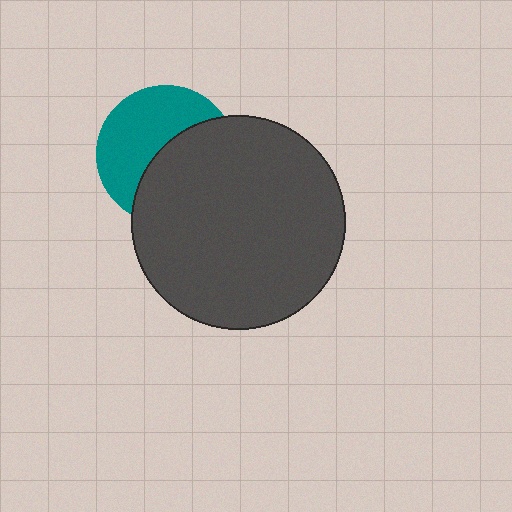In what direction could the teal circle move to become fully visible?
The teal circle could move toward the upper-left. That would shift it out from behind the dark gray circle entirely.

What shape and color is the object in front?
The object in front is a dark gray circle.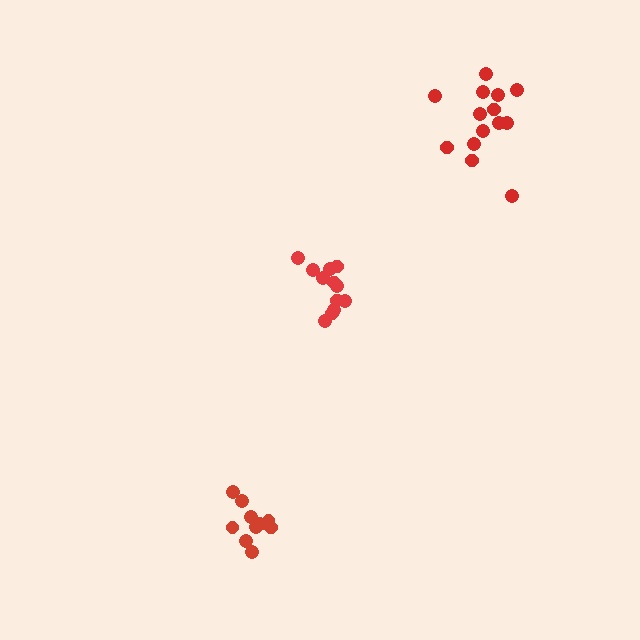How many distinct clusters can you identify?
There are 3 distinct clusters.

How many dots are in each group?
Group 1: 12 dots, Group 2: 14 dots, Group 3: 10 dots (36 total).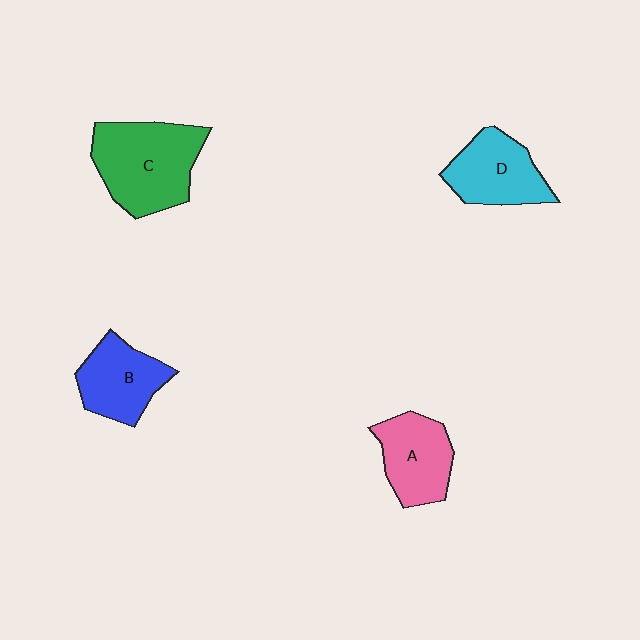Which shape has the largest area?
Shape C (green).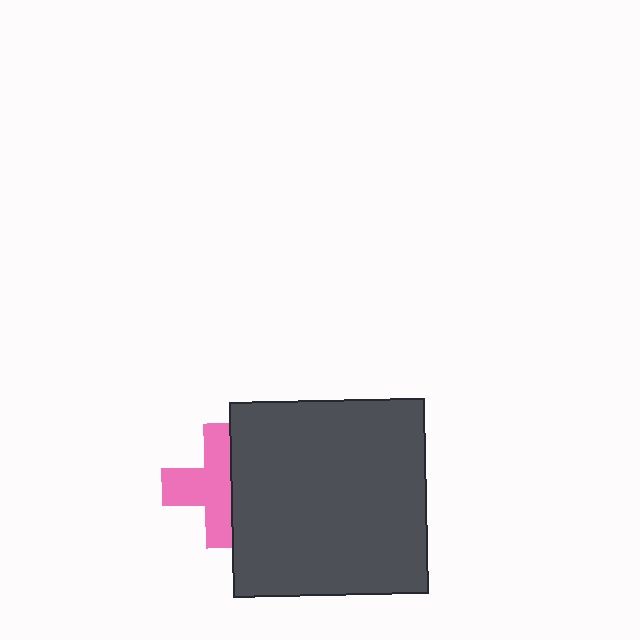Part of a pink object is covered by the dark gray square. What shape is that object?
It is a cross.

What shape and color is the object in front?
The object in front is a dark gray square.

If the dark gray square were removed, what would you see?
You would see the complete pink cross.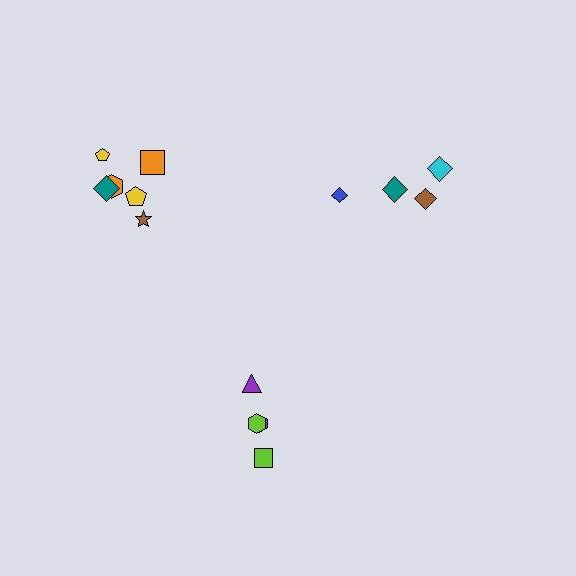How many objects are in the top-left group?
There are 6 objects.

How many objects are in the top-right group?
There are 4 objects.